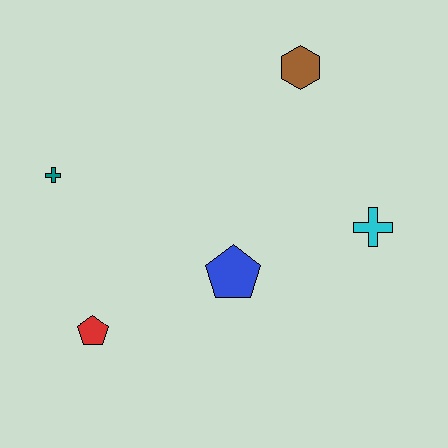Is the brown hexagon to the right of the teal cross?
Yes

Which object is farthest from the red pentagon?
The brown hexagon is farthest from the red pentagon.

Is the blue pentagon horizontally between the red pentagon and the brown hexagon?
Yes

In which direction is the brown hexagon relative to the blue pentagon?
The brown hexagon is above the blue pentagon.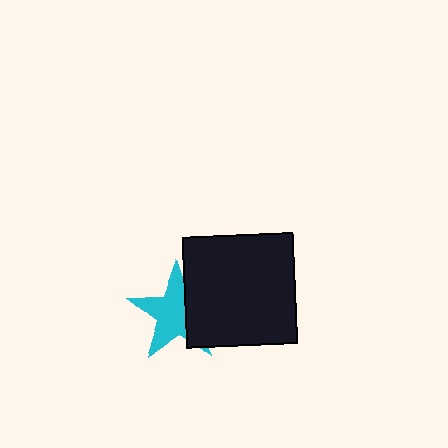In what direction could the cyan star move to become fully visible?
The cyan star could move left. That would shift it out from behind the black square entirely.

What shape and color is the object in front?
The object in front is a black square.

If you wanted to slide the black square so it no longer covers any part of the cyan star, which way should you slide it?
Slide it right — that is the most direct way to separate the two shapes.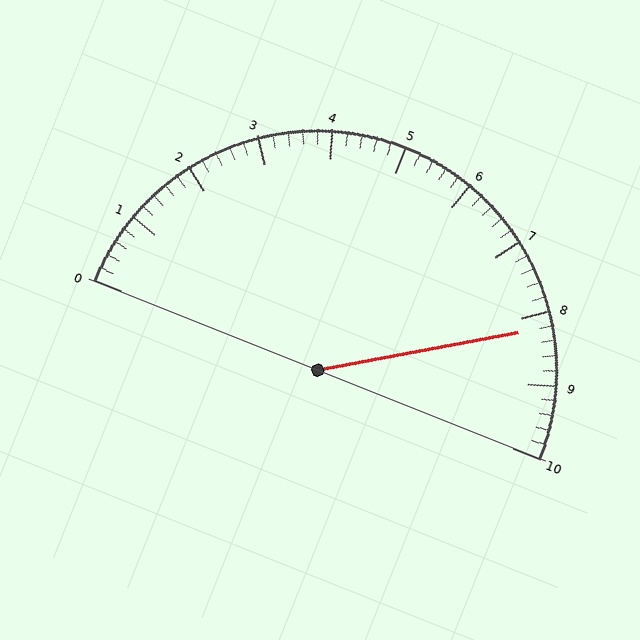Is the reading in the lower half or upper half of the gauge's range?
The reading is in the upper half of the range (0 to 10).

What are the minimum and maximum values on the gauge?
The gauge ranges from 0 to 10.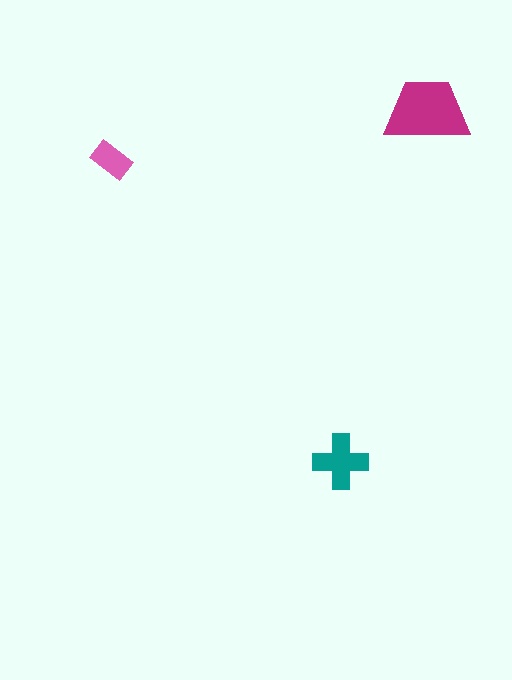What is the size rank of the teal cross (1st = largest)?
2nd.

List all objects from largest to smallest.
The magenta trapezoid, the teal cross, the pink rectangle.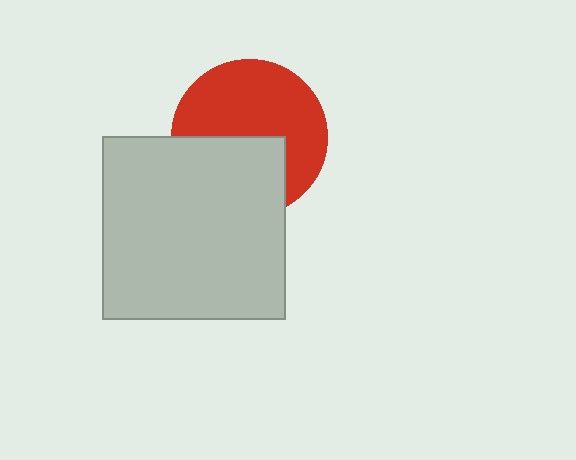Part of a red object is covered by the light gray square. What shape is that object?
It is a circle.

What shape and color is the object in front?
The object in front is a light gray square.